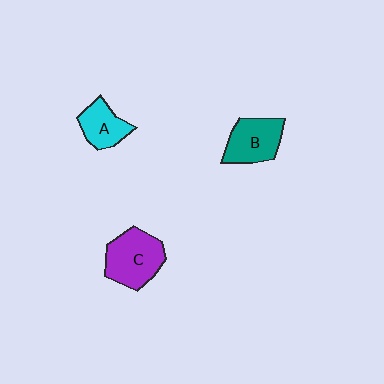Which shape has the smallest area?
Shape A (cyan).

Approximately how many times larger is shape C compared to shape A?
Approximately 1.6 times.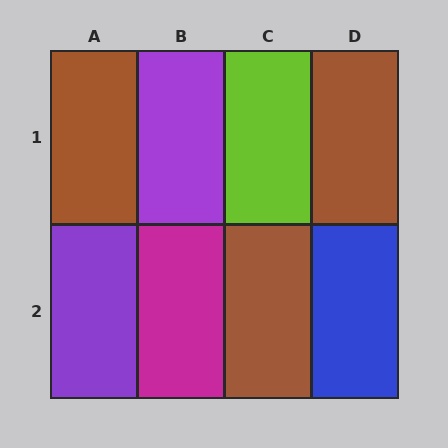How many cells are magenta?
1 cell is magenta.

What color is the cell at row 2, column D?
Blue.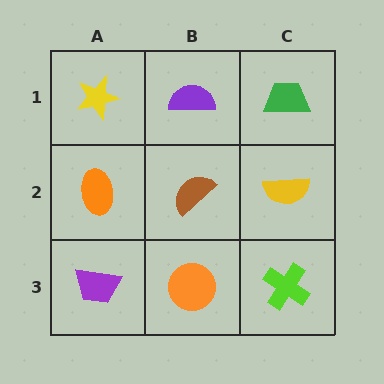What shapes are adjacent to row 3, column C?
A yellow semicircle (row 2, column C), an orange circle (row 3, column B).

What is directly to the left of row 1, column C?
A purple semicircle.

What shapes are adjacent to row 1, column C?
A yellow semicircle (row 2, column C), a purple semicircle (row 1, column B).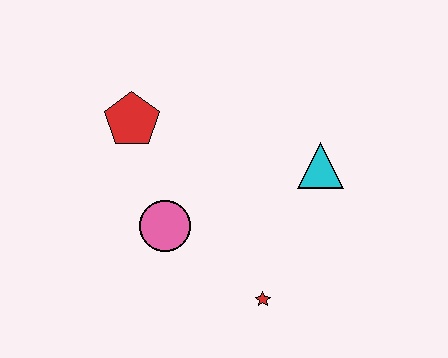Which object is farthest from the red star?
The red pentagon is farthest from the red star.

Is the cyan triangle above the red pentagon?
No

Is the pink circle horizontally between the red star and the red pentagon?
Yes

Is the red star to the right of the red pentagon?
Yes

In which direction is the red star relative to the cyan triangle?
The red star is below the cyan triangle.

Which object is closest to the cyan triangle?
The red star is closest to the cyan triangle.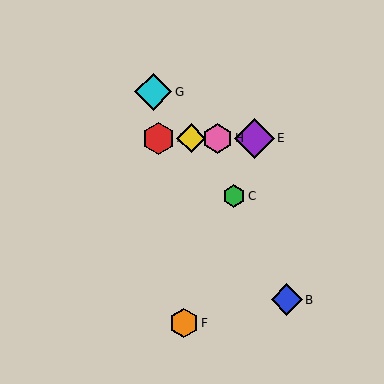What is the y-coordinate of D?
Object D is at y≈138.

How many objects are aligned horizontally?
4 objects (A, D, E, H) are aligned horizontally.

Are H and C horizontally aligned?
No, H is at y≈138 and C is at y≈196.